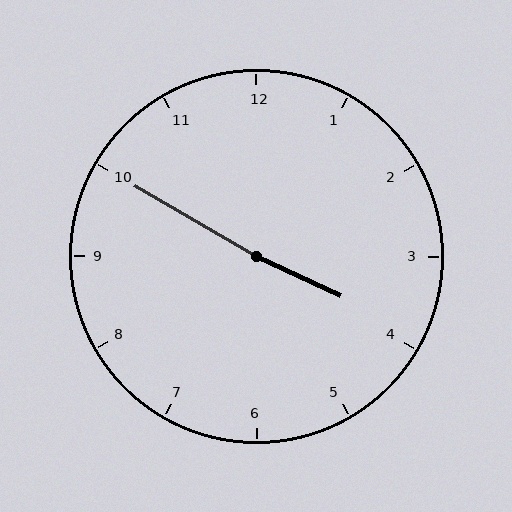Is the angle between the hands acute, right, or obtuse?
It is obtuse.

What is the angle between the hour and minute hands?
Approximately 175 degrees.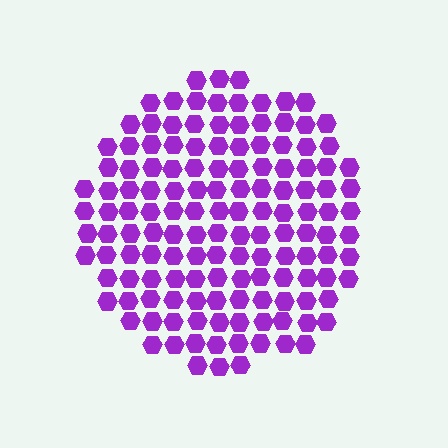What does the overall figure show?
The overall figure shows a circle.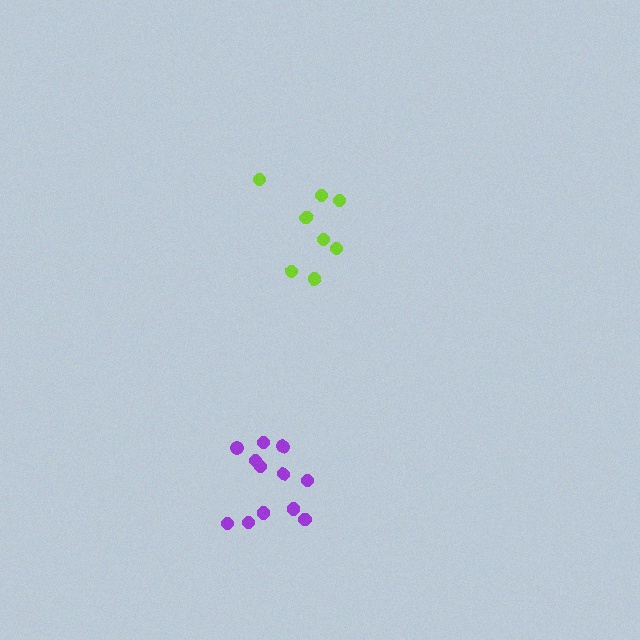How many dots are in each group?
Group 1: 8 dots, Group 2: 12 dots (20 total).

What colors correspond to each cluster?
The clusters are colored: lime, purple.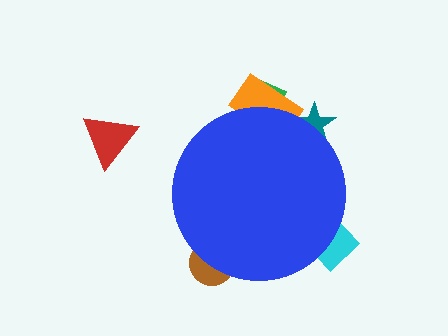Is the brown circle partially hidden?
Yes, the brown circle is partially hidden behind the blue circle.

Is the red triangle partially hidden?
No, the red triangle is fully visible.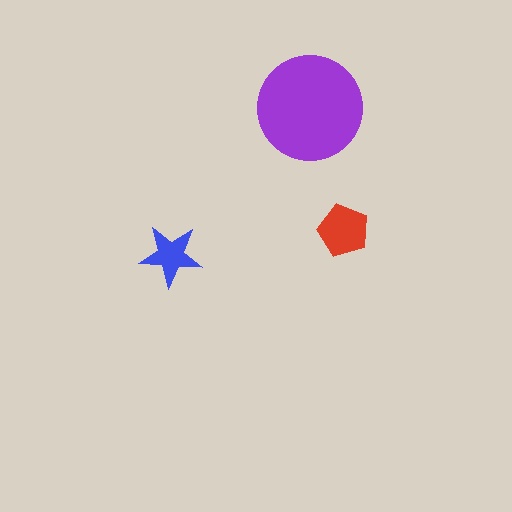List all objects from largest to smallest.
The purple circle, the red pentagon, the blue star.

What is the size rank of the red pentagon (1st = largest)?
2nd.